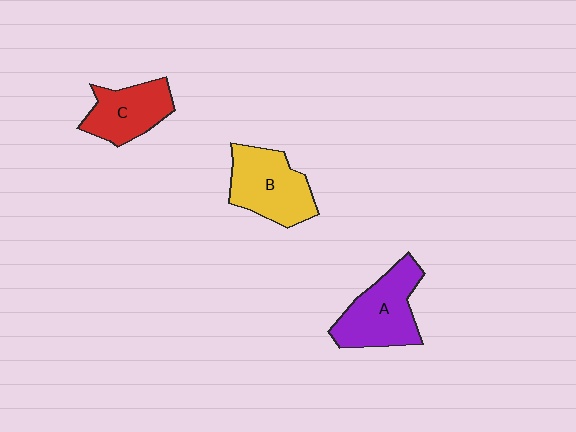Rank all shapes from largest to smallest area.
From largest to smallest: A (purple), B (yellow), C (red).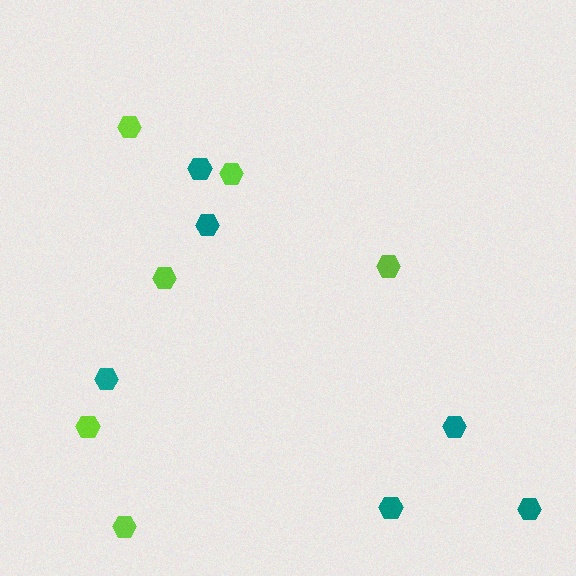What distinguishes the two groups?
There are 2 groups: one group of lime hexagons (6) and one group of teal hexagons (6).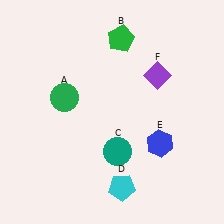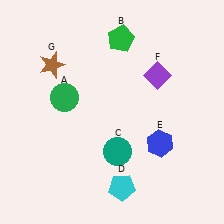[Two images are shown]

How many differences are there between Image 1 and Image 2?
There is 1 difference between the two images.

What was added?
A brown star (G) was added in Image 2.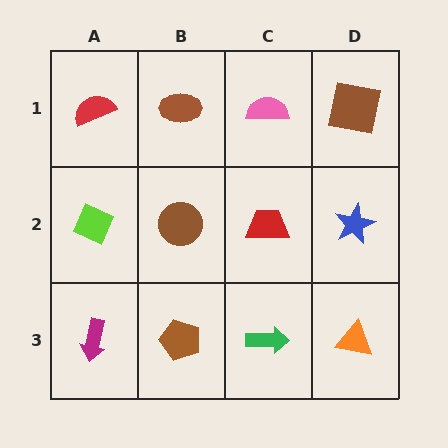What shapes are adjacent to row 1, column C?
A red trapezoid (row 2, column C), a brown ellipse (row 1, column B), a brown square (row 1, column D).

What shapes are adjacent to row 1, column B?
A brown circle (row 2, column B), a red semicircle (row 1, column A), a pink semicircle (row 1, column C).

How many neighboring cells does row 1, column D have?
2.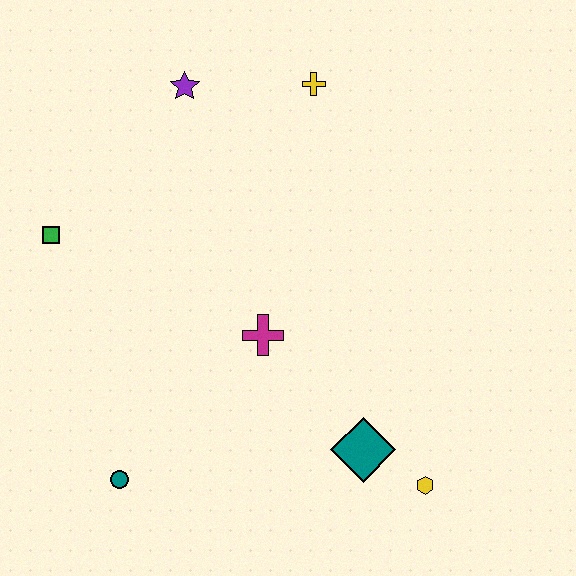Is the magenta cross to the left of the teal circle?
No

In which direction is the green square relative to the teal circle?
The green square is above the teal circle.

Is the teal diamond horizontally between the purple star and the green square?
No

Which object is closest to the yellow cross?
The purple star is closest to the yellow cross.